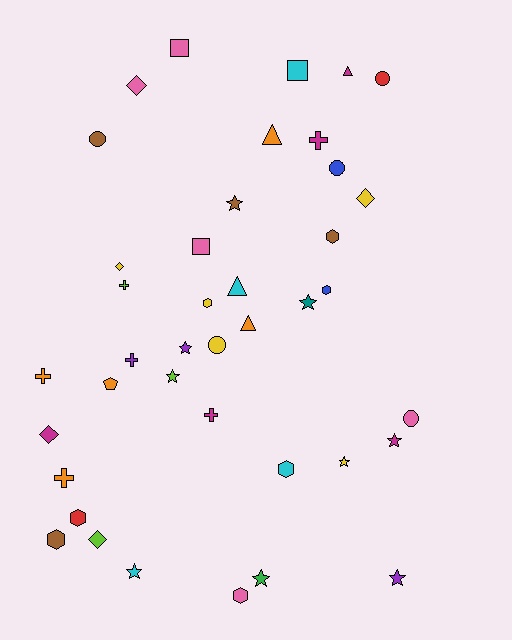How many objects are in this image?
There are 40 objects.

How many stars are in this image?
There are 9 stars.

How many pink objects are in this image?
There are 5 pink objects.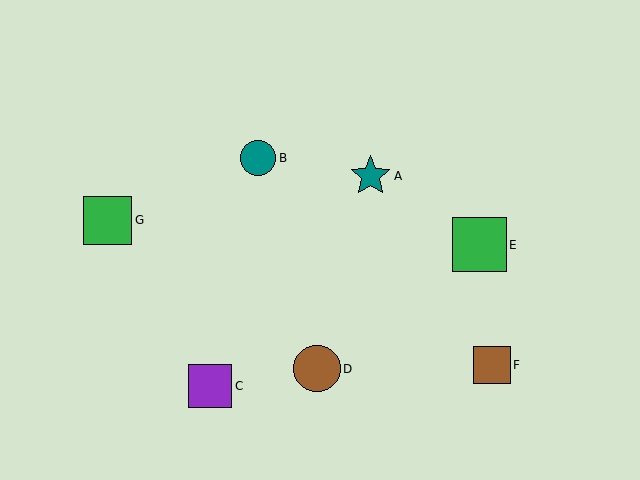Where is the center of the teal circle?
The center of the teal circle is at (258, 158).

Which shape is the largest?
The green square (labeled E) is the largest.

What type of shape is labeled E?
Shape E is a green square.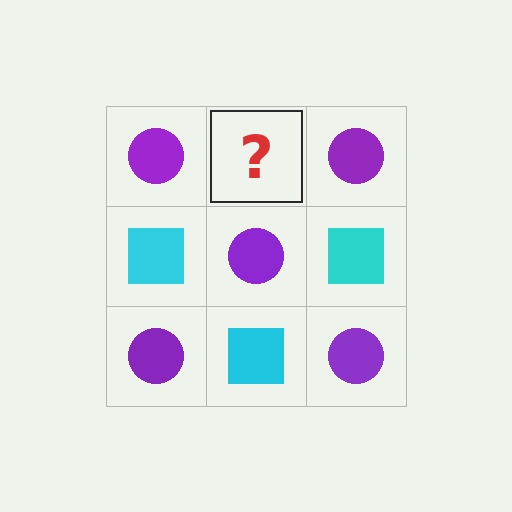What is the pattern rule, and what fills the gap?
The rule is that it alternates purple circle and cyan square in a checkerboard pattern. The gap should be filled with a cyan square.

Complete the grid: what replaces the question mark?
The question mark should be replaced with a cyan square.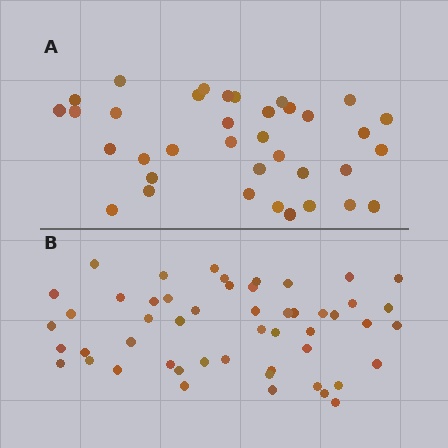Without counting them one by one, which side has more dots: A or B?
Region B (the bottom region) has more dots.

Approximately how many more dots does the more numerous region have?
Region B has approximately 15 more dots than region A.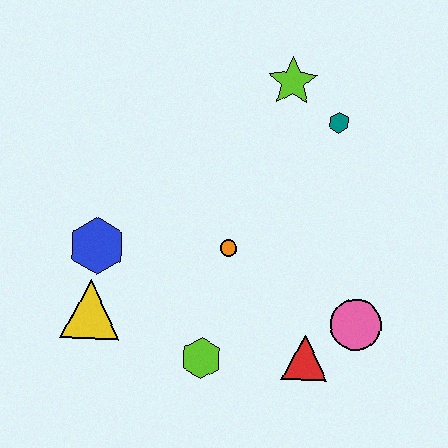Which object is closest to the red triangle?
The pink circle is closest to the red triangle.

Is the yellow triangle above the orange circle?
No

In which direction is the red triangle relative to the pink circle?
The red triangle is to the left of the pink circle.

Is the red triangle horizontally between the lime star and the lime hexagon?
No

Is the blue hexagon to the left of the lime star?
Yes